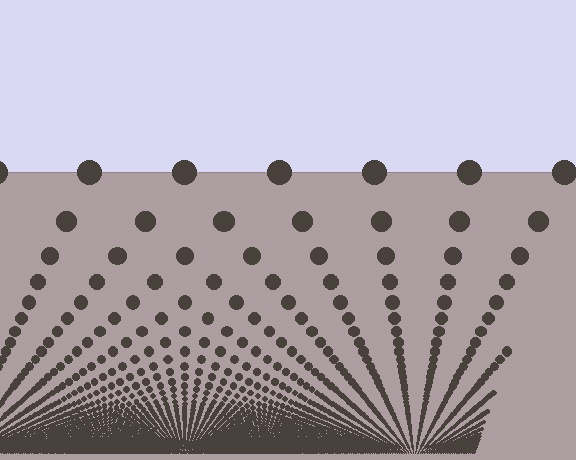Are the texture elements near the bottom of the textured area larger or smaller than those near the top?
Smaller. The gradient is inverted — elements near the bottom are smaller and denser.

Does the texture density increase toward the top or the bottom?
Density increases toward the bottom.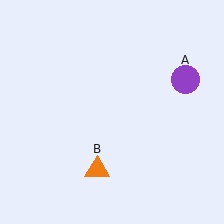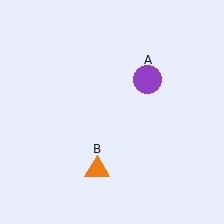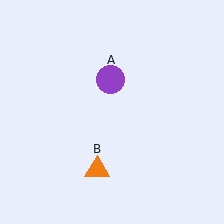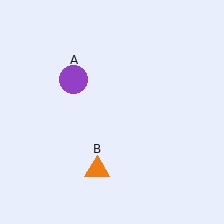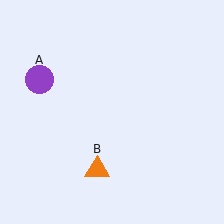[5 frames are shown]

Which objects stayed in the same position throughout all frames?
Orange triangle (object B) remained stationary.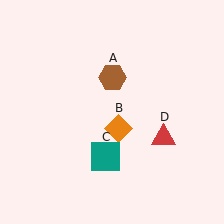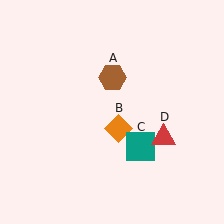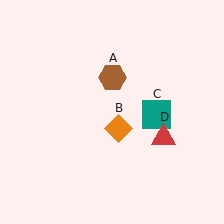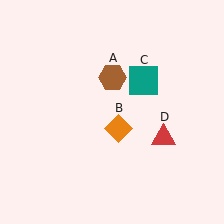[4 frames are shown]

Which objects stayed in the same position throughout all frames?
Brown hexagon (object A) and orange diamond (object B) and red triangle (object D) remained stationary.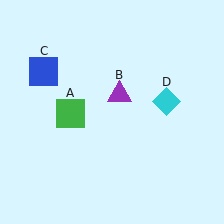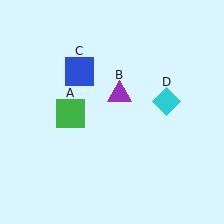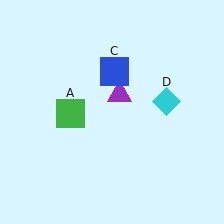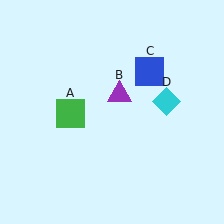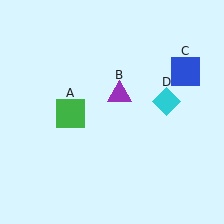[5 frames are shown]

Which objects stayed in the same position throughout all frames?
Green square (object A) and purple triangle (object B) and cyan diamond (object D) remained stationary.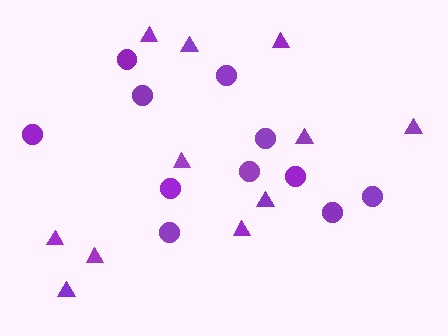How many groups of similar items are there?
There are 2 groups: one group of circles (11) and one group of triangles (11).